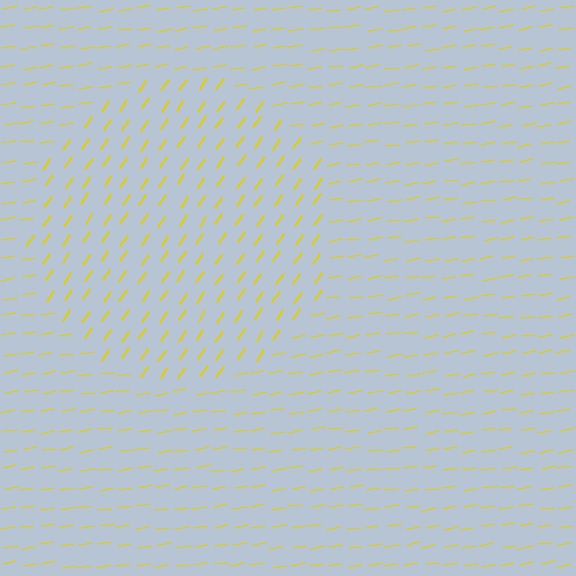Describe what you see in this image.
The image is filled with small yellow line segments. A circle region in the image has lines oriented differently from the surrounding lines, creating a visible texture boundary.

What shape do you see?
I see a circle.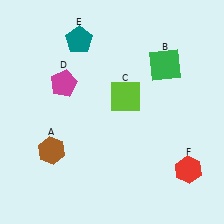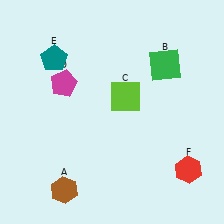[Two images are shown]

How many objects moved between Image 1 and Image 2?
2 objects moved between the two images.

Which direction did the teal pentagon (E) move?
The teal pentagon (E) moved left.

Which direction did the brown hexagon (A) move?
The brown hexagon (A) moved down.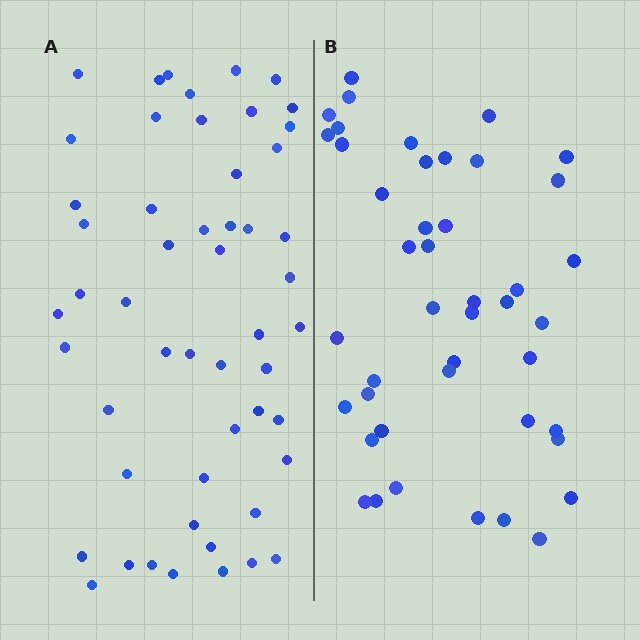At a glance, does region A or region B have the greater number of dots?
Region A (the left region) has more dots.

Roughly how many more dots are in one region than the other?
Region A has roughly 8 or so more dots than region B.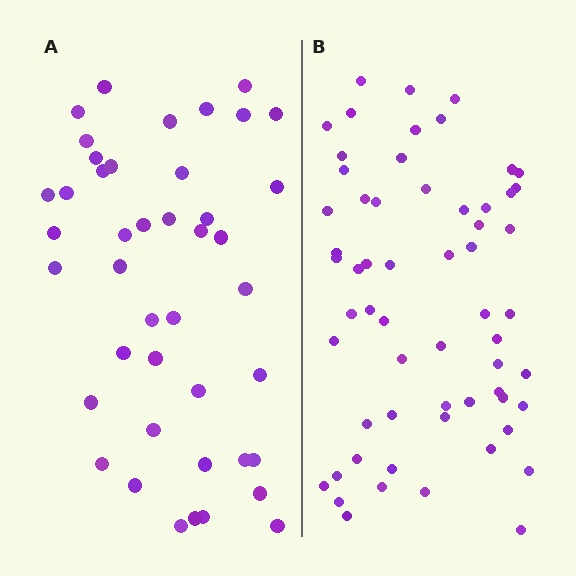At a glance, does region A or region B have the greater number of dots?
Region B (the right region) has more dots.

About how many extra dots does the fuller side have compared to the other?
Region B has approximately 15 more dots than region A.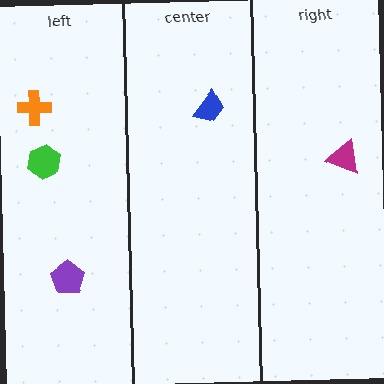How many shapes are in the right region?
1.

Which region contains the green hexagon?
The left region.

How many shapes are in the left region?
3.